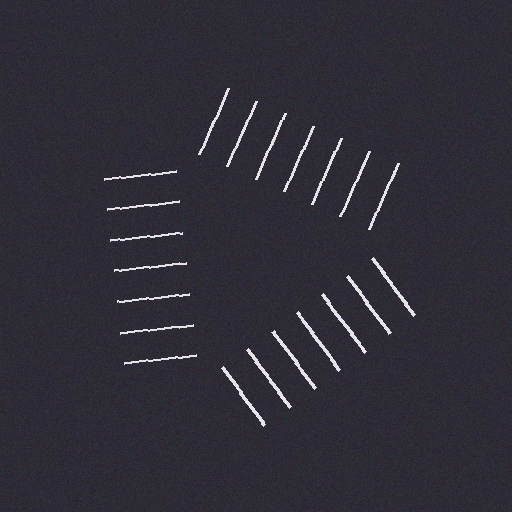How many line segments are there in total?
21 — 7 along each of the 3 edges.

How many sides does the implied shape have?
3 sides — the line-ends trace a triangle.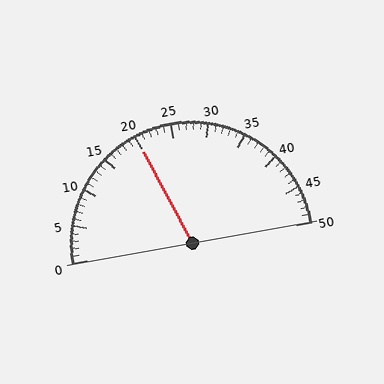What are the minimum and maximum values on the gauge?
The gauge ranges from 0 to 50.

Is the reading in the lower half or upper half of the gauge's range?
The reading is in the lower half of the range (0 to 50).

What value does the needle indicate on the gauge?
The needle indicates approximately 20.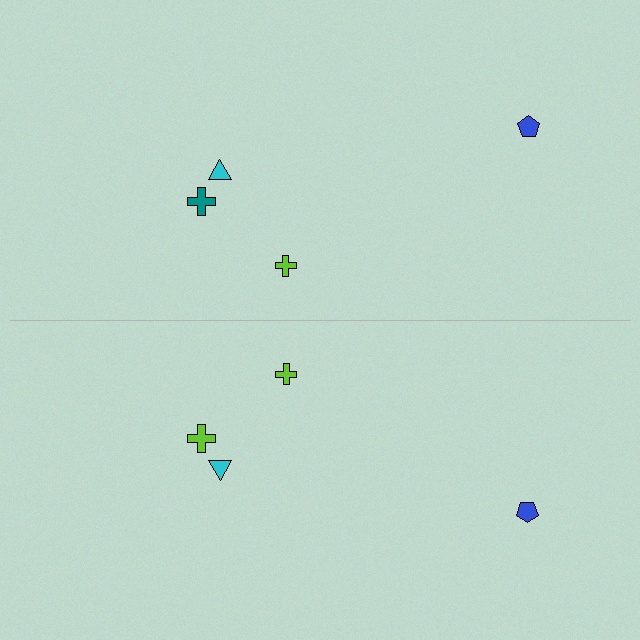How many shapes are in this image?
There are 8 shapes in this image.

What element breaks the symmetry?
The lime cross on the bottom side breaks the symmetry — its mirror counterpart is teal.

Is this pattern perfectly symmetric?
No, the pattern is not perfectly symmetric. The lime cross on the bottom side breaks the symmetry — its mirror counterpart is teal.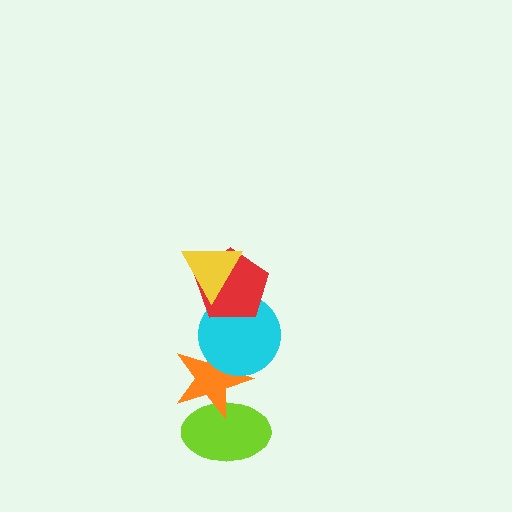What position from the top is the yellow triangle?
The yellow triangle is 1st from the top.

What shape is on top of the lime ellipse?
The orange star is on top of the lime ellipse.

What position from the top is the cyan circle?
The cyan circle is 3rd from the top.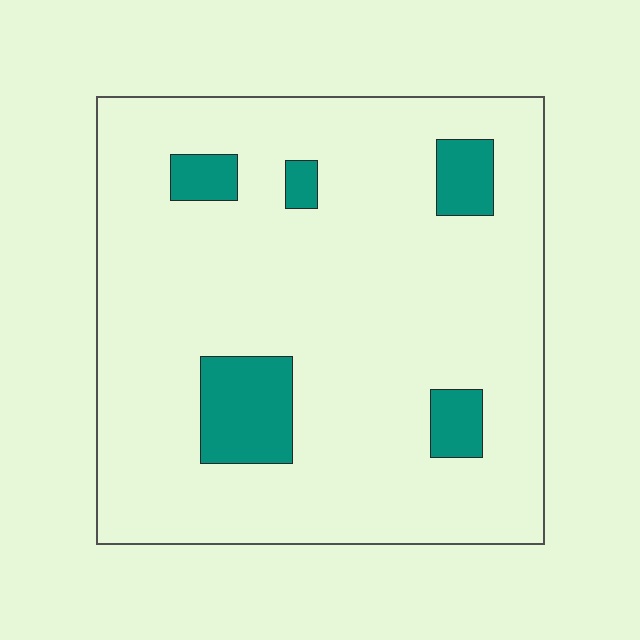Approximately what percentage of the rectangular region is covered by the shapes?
Approximately 10%.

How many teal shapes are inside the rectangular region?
5.